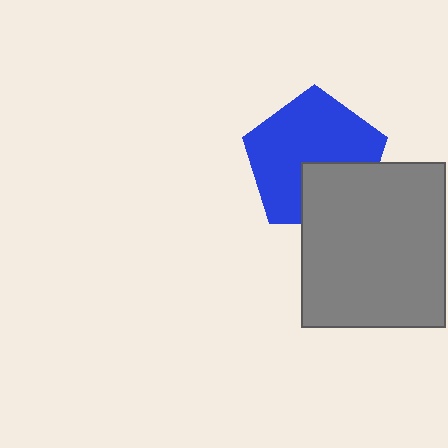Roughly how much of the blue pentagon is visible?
Most of it is visible (roughly 70%).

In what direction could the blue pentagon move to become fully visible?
The blue pentagon could move up. That would shift it out from behind the gray rectangle entirely.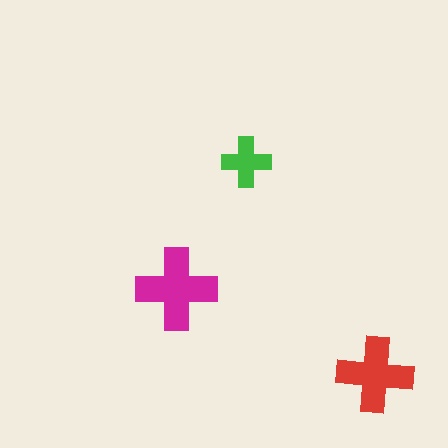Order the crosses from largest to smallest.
the magenta one, the red one, the green one.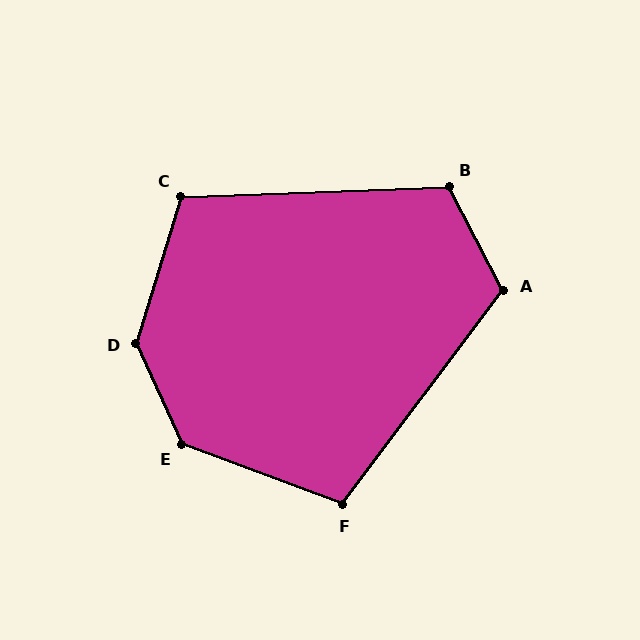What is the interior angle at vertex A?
Approximately 116 degrees (obtuse).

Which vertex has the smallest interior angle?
F, at approximately 106 degrees.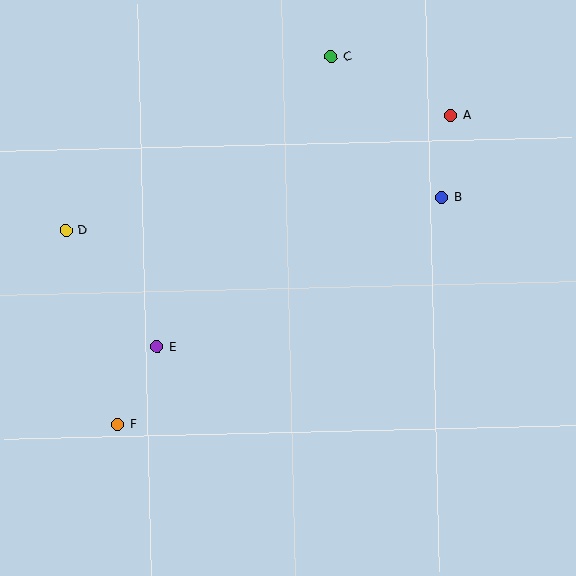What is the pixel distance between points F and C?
The distance between F and C is 425 pixels.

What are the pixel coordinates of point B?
Point B is at (442, 197).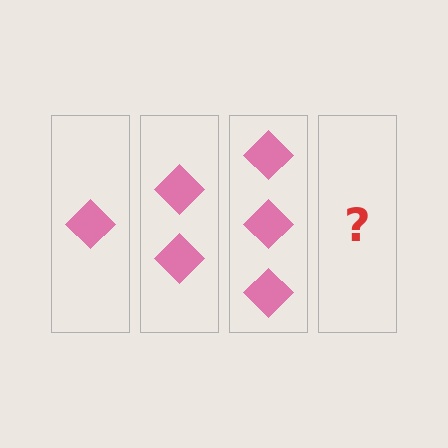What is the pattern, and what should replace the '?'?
The pattern is that each step adds one more diamond. The '?' should be 4 diamonds.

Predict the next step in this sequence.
The next step is 4 diamonds.